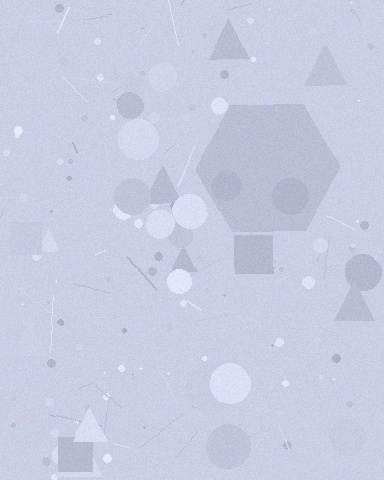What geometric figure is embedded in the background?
A hexagon is embedded in the background.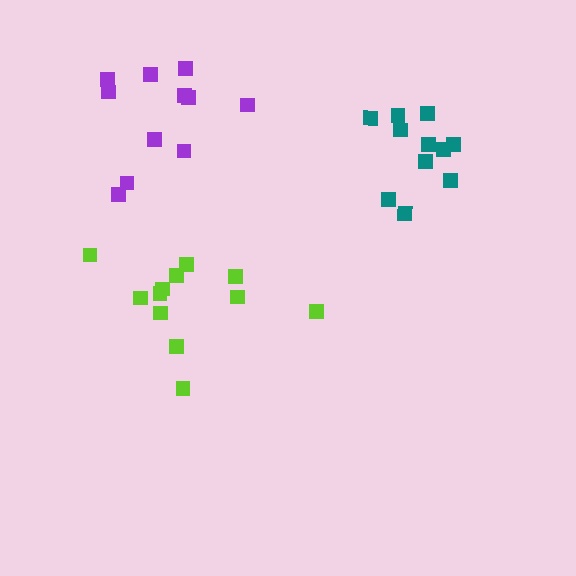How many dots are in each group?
Group 1: 12 dots, Group 2: 11 dots, Group 3: 11 dots (34 total).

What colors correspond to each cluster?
The clusters are colored: lime, teal, purple.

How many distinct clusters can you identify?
There are 3 distinct clusters.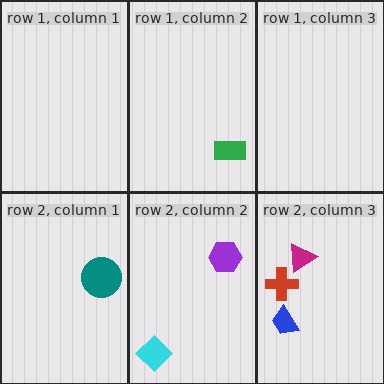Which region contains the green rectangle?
The row 1, column 2 region.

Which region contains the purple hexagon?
The row 2, column 2 region.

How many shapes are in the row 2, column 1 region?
1.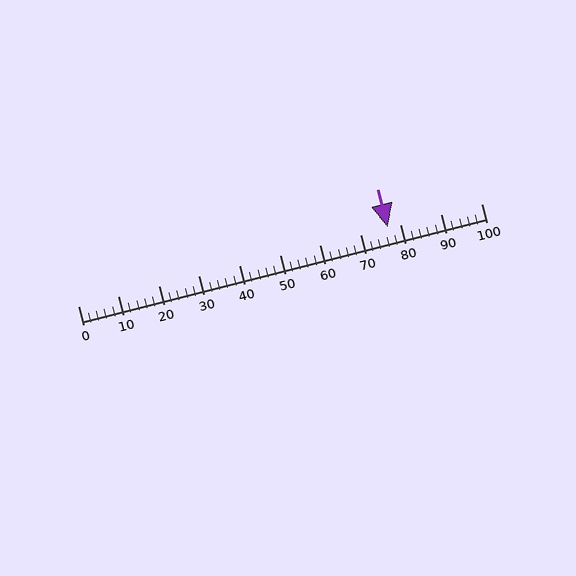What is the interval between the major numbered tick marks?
The major tick marks are spaced 10 units apart.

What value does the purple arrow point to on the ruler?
The purple arrow points to approximately 77.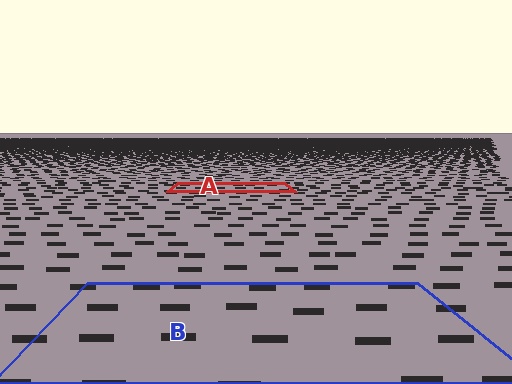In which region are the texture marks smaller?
The texture marks are smaller in region A, because it is farther away.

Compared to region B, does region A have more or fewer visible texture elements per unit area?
Region A has more texture elements per unit area — they are packed more densely because it is farther away.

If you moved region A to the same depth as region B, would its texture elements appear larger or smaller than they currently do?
They would appear larger. At a closer depth, the same texture elements are projected at a bigger on-screen size.